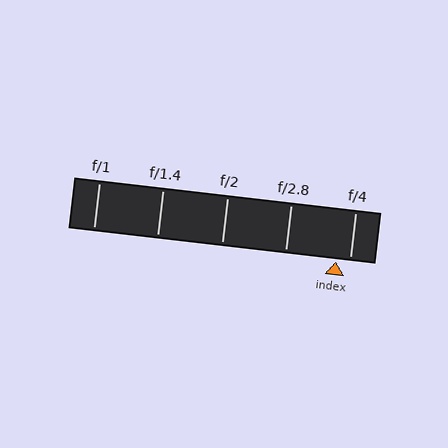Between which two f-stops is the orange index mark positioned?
The index mark is between f/2.8 and f/4.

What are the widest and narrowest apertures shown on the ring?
The widest aperture shown is f/1 and the narrowest is f/4.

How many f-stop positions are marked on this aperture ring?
There are 5 f-stop positions marked.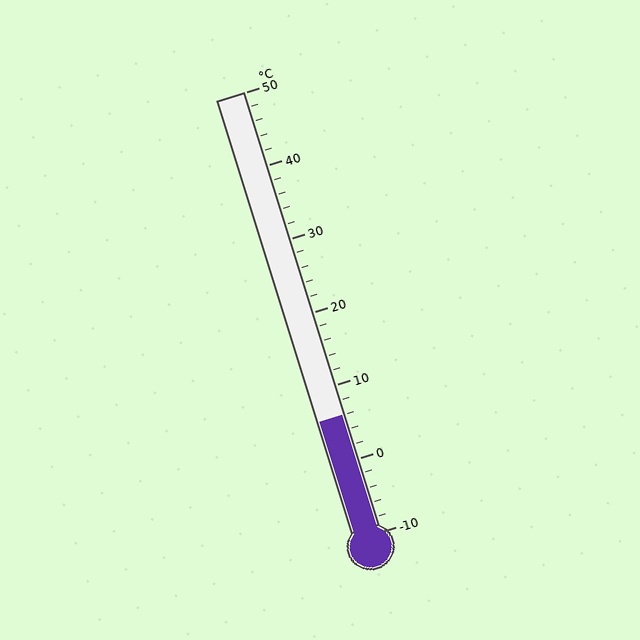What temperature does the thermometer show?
The thermometer shows approximately 6°C.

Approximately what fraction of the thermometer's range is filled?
The thermometer is filled to approximately 25% of its range.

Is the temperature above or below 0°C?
The temperature is above 0°C.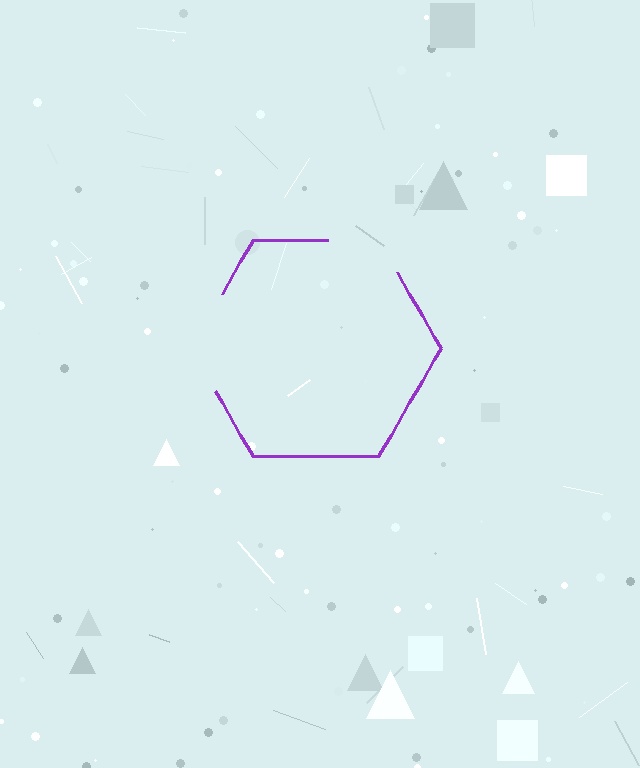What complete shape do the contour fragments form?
The contour fragments form a hexagon.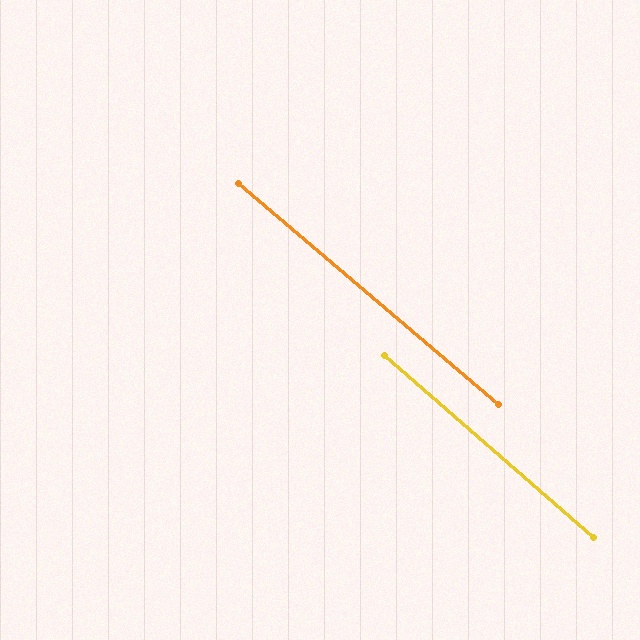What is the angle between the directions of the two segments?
Approximately 1 degree.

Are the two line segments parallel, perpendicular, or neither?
Parallel — their directions differ by only 0.7°.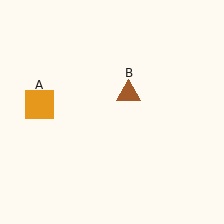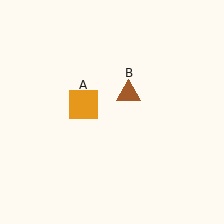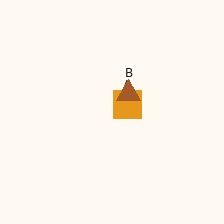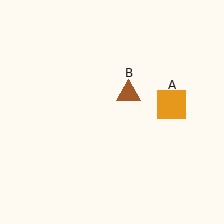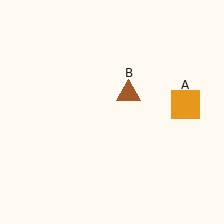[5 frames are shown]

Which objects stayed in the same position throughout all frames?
Brown triangle (object B) remained stationary.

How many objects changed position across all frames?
1 object changed position: orange square (object A).